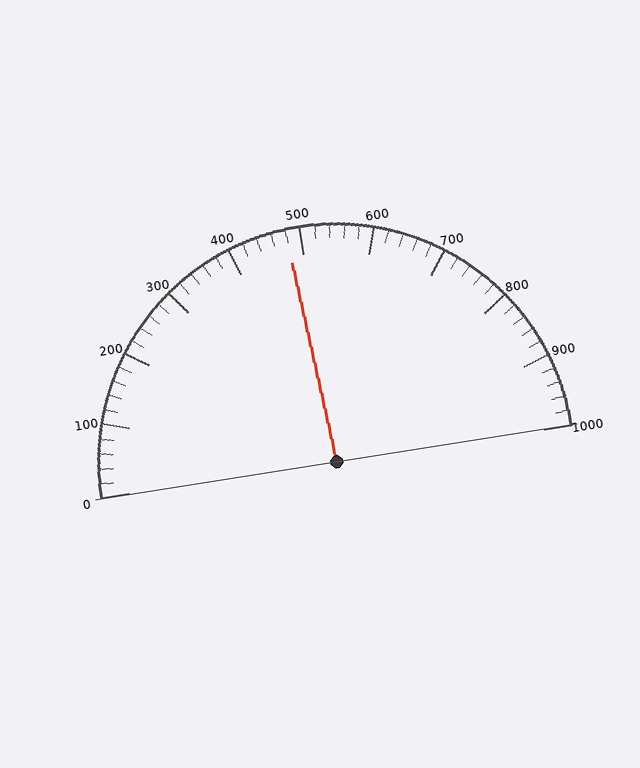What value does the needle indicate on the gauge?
The needle indicates approximately 480.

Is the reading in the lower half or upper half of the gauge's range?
The reading is in the lower half of the range (0 to 1000).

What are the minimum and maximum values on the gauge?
The gauge ranges from 0 to 1000.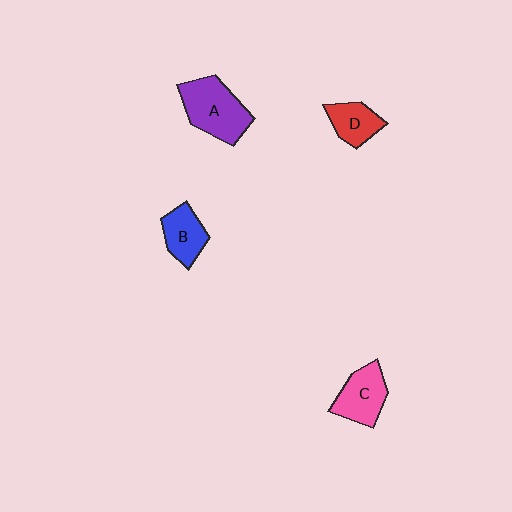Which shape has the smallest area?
Shape D (red).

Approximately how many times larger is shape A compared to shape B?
Approximately 1.6 times.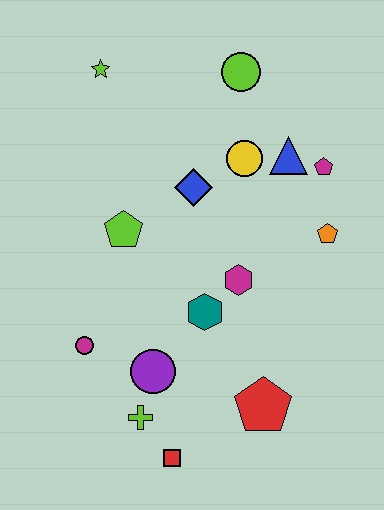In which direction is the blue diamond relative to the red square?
The blue diamond is above the red square.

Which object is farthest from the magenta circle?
The lime circle is farthest from the magenta circle.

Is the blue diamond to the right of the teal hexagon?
No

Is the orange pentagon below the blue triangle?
Yes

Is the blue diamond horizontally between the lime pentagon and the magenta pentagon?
Yes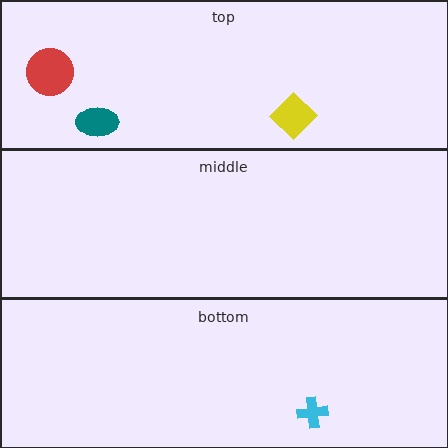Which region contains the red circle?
The top region.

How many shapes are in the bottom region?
1.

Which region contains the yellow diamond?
The top region.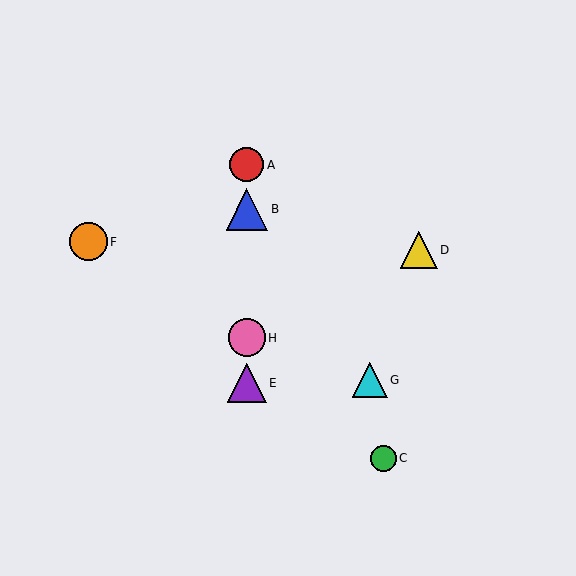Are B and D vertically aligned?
No, B is at x≈247 and D is at x≈419.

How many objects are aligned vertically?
4 objects (A, B, E, H) are aligned vertically.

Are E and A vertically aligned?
Yes, both are at x≈247.